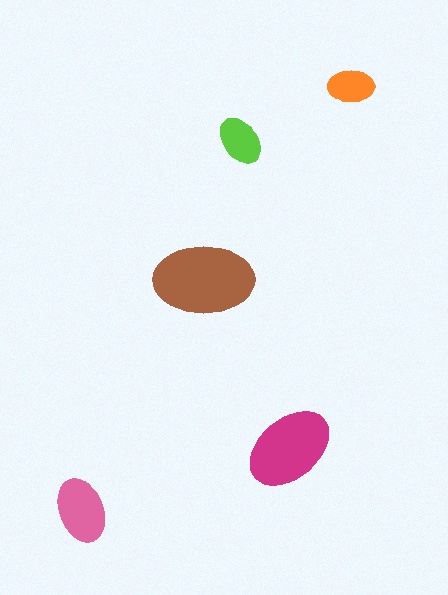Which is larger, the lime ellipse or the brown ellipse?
The brown one.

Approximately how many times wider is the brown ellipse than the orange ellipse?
About 2 times wider.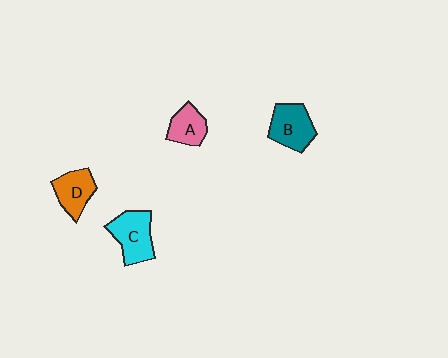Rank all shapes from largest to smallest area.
From largest to smallest: C (cyan), B (teal), D (orange), A (pink).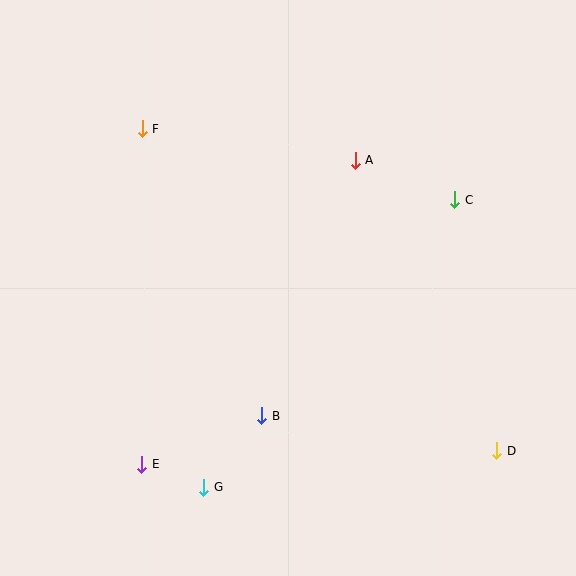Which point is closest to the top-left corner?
Point F is closest to the top-left corner.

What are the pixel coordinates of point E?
Point E is at (142, 464).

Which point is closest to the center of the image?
Point B at (262, 416) is closest to the center.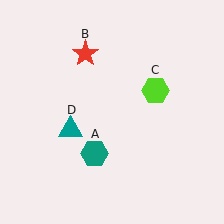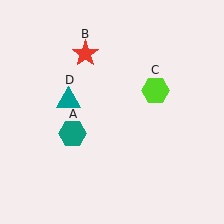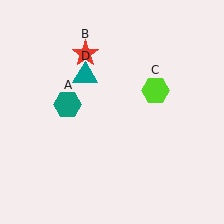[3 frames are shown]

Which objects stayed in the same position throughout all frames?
Red star (object B) and lime hexagon (object C) remained stationary.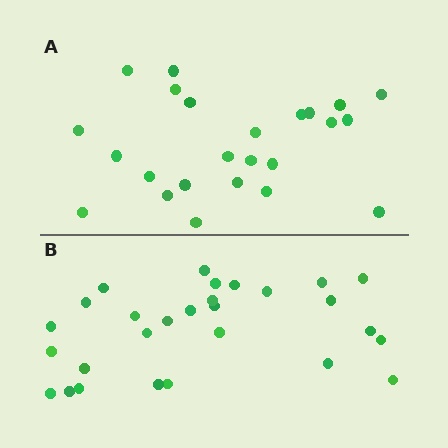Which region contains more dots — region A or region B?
Region B (the bottom region) has more dots.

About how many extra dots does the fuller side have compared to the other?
Region B has about 4 more dots than region A.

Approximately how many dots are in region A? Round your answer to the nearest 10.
About 20 dots. (The exact count is 24, which rounds to 20.)